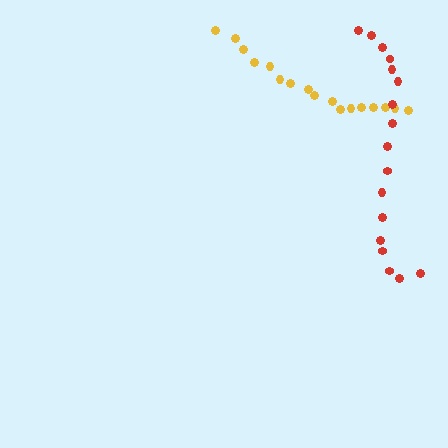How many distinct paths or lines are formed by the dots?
There are 2 distinct paths.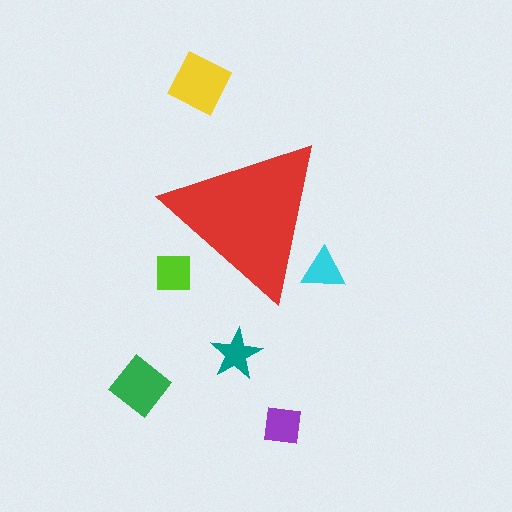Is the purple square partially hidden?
No, the purple square is fully visible.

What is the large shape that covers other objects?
A red triangle.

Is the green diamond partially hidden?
No, the green diamond is fully visible.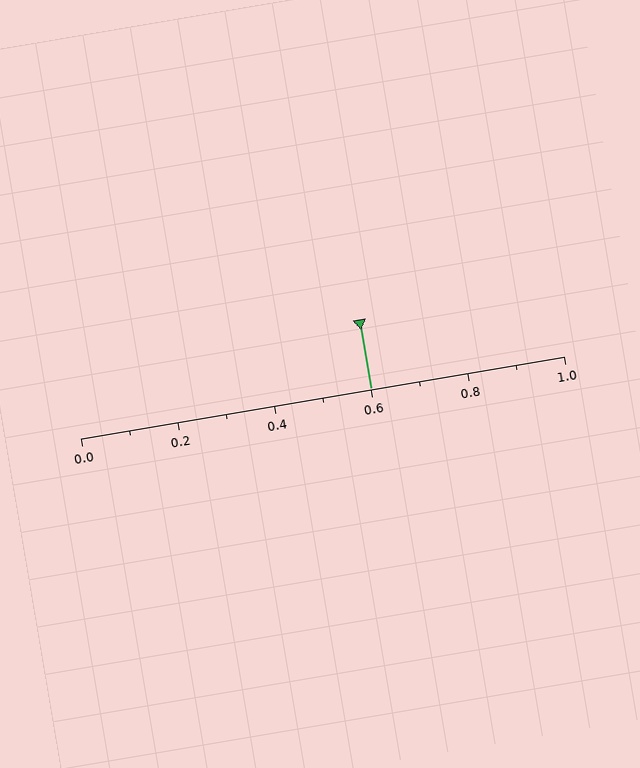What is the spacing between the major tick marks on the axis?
The major ticks are spaced 0.2 apart.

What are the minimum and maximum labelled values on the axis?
The axis runs from 0.0 to 1.0.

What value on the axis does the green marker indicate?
The marker indicates approximately 0.6.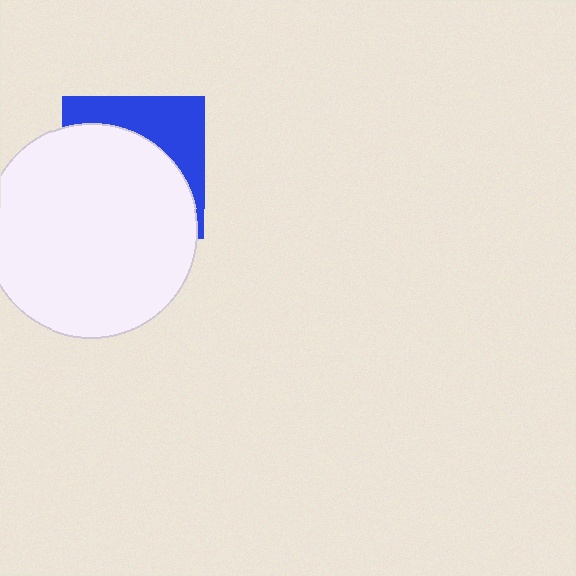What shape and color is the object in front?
The object in front is a white circle.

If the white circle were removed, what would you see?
You would see the complete blue square.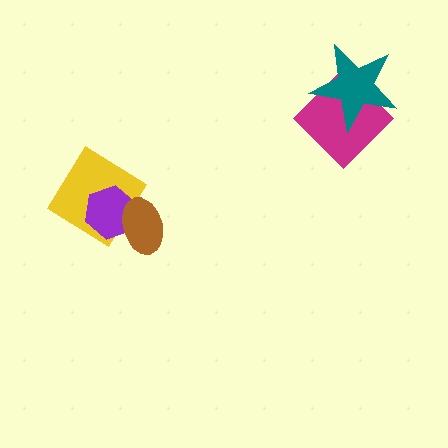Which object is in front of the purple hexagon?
The brown ellipse is in front of the purple hexagon.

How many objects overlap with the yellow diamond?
2 objects overlap with the yellow diamond.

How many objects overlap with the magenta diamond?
1 object overlaps with the magenta diamond.